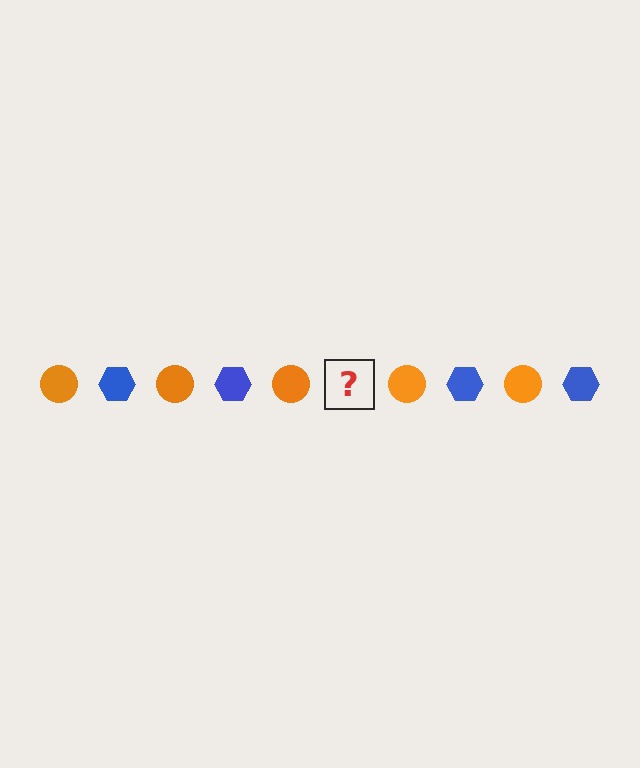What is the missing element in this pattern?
The missing element is a blue hexagon.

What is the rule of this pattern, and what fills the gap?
The rule is that the pattern alternates between orange circle and blue hexagon. The gap should be filled with a blue hexagon.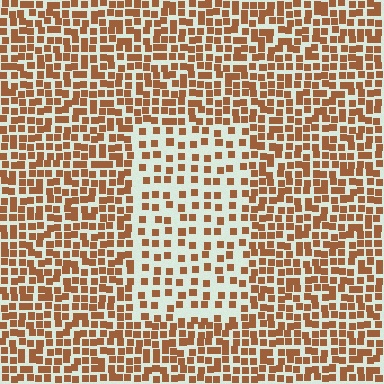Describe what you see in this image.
The image contains small brown elements arranged at two different densities. A rectangle-shaped region is visible where the elements are less densely packed than the surrounding area.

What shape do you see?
I see a rectangle.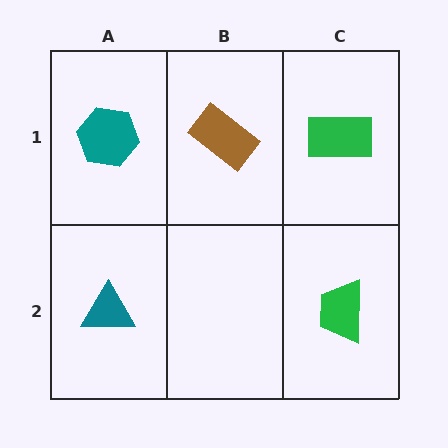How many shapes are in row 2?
2 shapes.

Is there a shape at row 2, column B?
No, that cell is empty.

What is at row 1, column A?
A teal hexagon.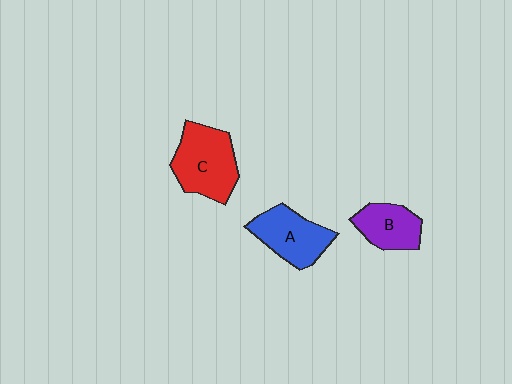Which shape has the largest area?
Shape C (red).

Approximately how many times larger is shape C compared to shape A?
Approximately 1.2 times.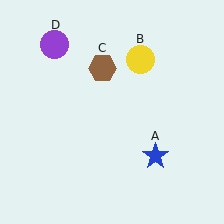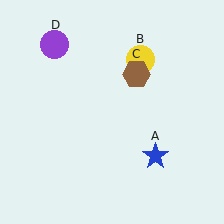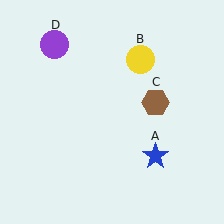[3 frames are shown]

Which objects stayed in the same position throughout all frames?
Blue star (object A) and yellow circle (object B) and purple circle (object D) remained stationary.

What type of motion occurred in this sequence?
The brown hexagon (object C) rotated clockwise around the center of the scene.